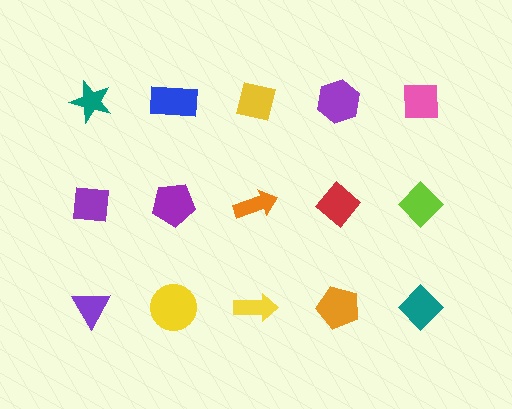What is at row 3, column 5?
A teal diamond.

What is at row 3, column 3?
A yellow arrow.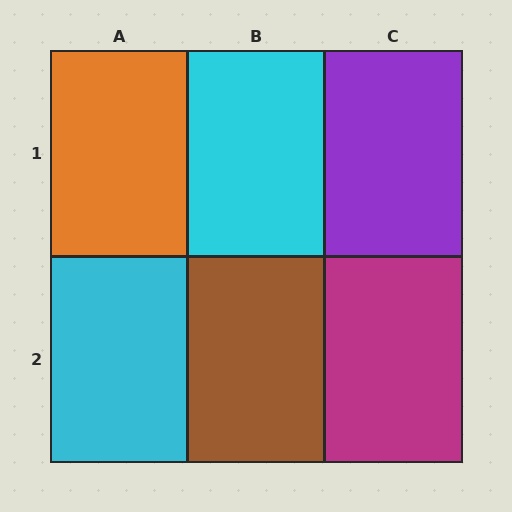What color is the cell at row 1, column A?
Orange.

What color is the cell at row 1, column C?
Purple.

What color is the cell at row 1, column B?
Cyan.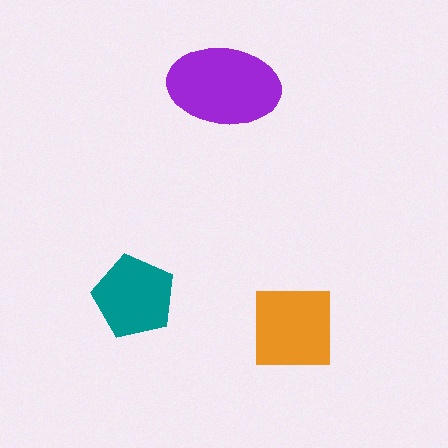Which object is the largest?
The purple ellipse.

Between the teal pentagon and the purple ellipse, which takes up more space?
The purple ellipse.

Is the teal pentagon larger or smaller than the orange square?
Smaller.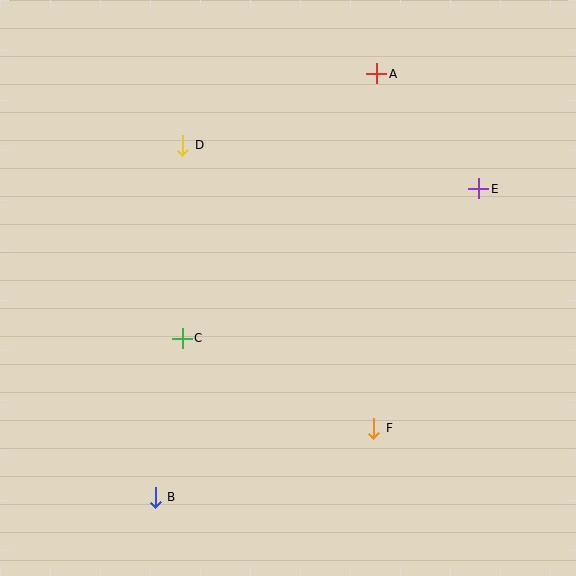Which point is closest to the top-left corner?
Point D is closest to the top-left corner.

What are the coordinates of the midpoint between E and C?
The midpoint between E and C is at (331, 264).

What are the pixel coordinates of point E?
Point E is at (479, 189).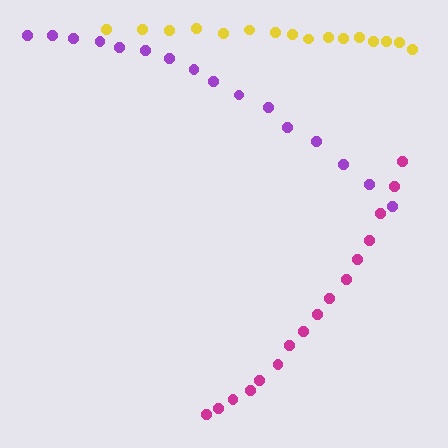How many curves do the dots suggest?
There are 3 distinct paths.